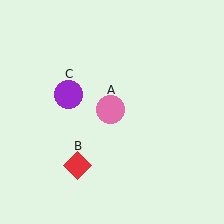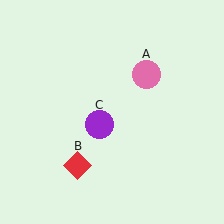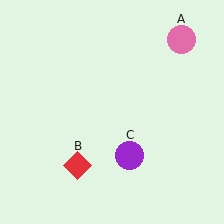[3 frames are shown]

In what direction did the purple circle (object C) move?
The purple circle (object C) moved down and to the right.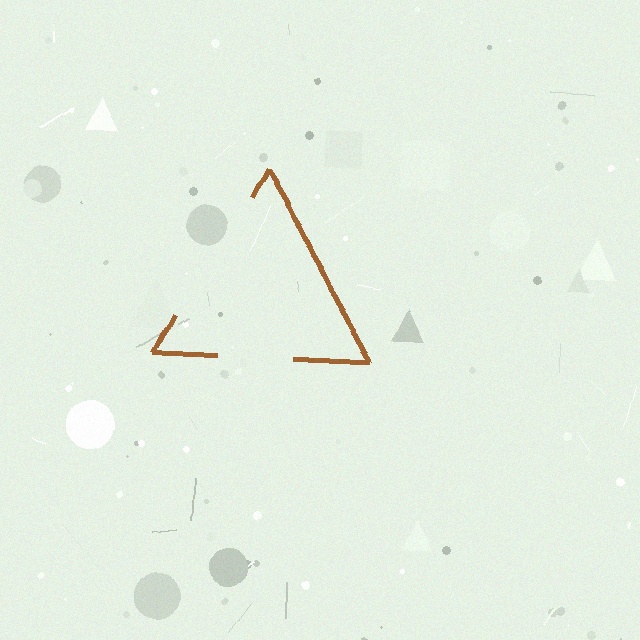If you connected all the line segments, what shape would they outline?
They would outline a triangle.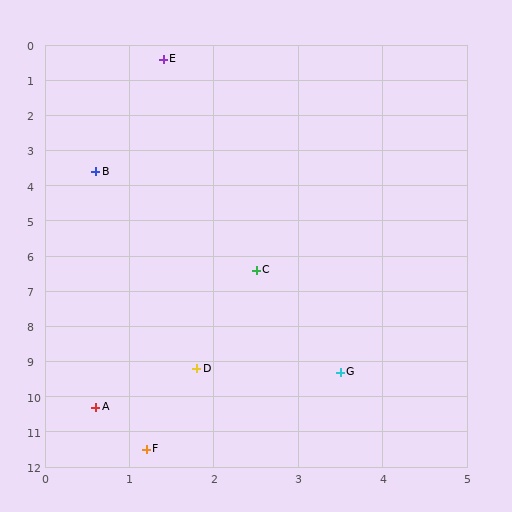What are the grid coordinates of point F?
Point F is at approximately (1.2, 11.5).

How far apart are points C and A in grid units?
Points C and A are about 4.3 grid units apart.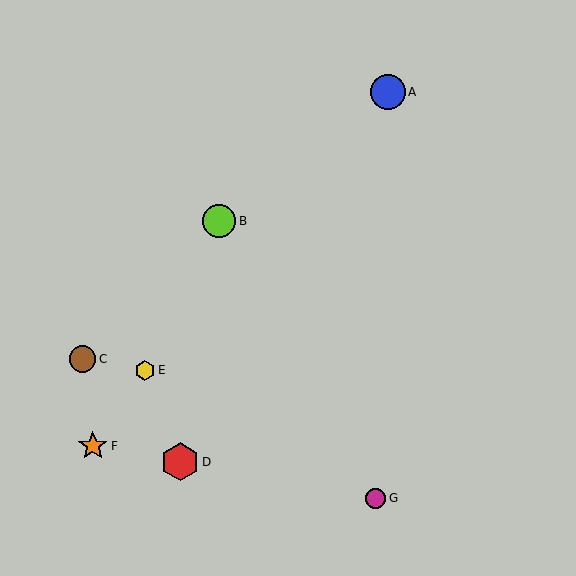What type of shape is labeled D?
Shape D is a red hexagon.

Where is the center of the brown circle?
The center of the brown circle is at (82, 359).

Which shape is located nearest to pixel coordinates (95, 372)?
The brown circle (labeled C) at (82, 359) is nearest to that location.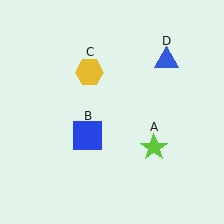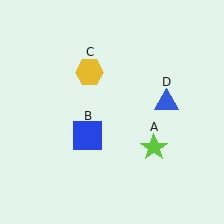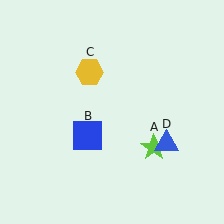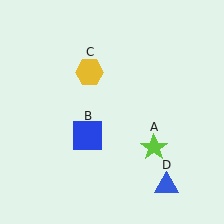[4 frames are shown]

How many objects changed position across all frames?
1 object changed position: blue triangle (object D).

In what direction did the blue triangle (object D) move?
The blue triangle (object D) moved down.